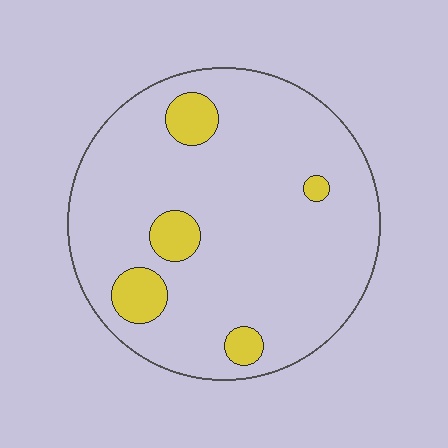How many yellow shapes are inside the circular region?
5.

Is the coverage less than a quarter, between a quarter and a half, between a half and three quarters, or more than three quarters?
Less than a quarter.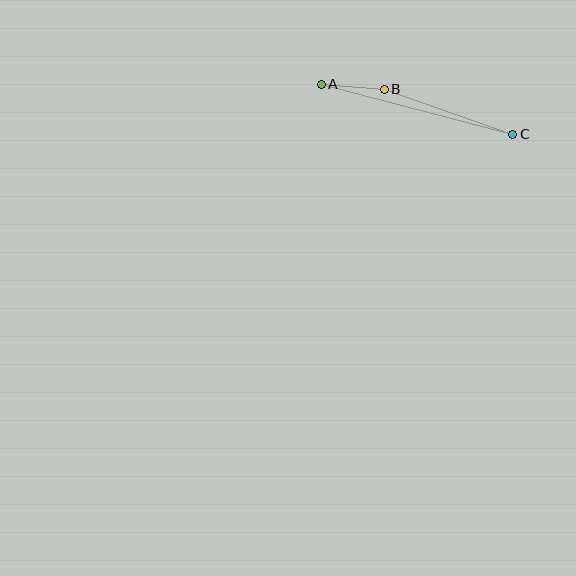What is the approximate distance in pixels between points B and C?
The distance between B and C is approximately 136 pixels.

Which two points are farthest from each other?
Points A and C are farthest from each other.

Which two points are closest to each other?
Points A and B are closest to each other.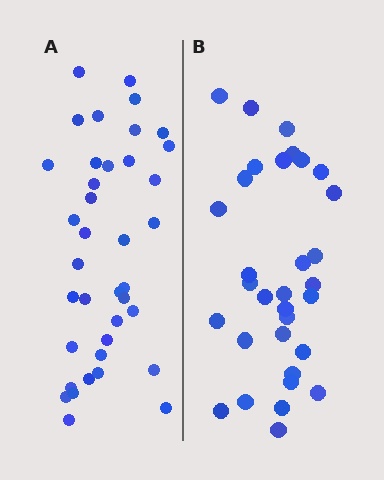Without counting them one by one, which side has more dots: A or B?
Region A (the left region) has more dots.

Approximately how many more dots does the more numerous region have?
Region A has about 6 more dots than region B.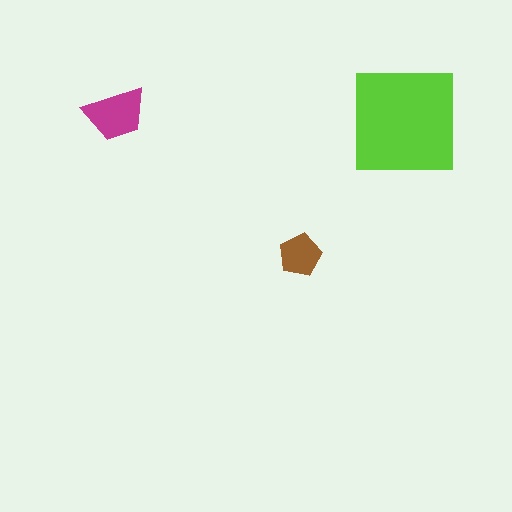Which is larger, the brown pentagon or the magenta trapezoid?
The magenta trapezoid.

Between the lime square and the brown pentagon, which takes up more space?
The lime square.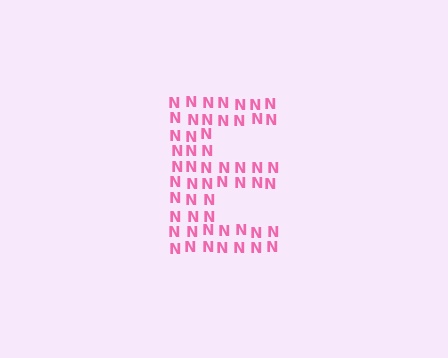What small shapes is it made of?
It is made of small letter N's.